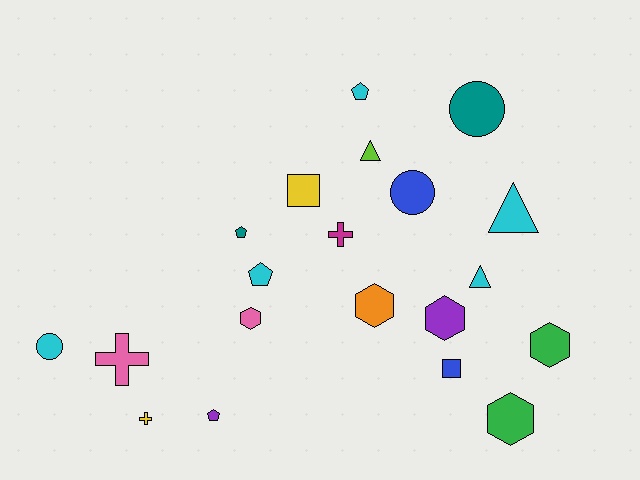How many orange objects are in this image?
There is 1 orange object.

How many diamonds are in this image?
There are no diamonds.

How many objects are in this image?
There are 20 objects.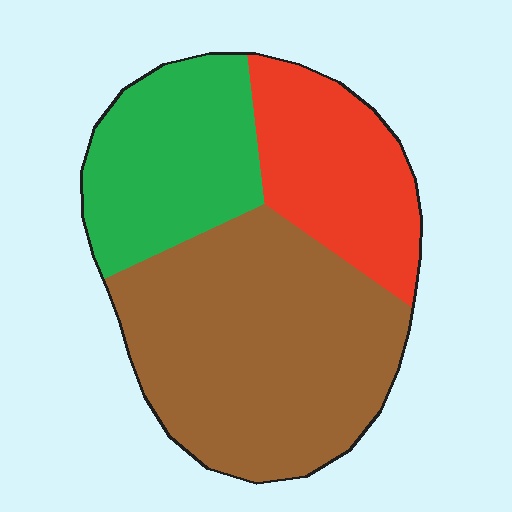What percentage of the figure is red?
Red covers about 25% of the figure.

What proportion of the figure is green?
Green takes up between a sixth and a third of the figure.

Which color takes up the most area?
Brown, at roughly 50%.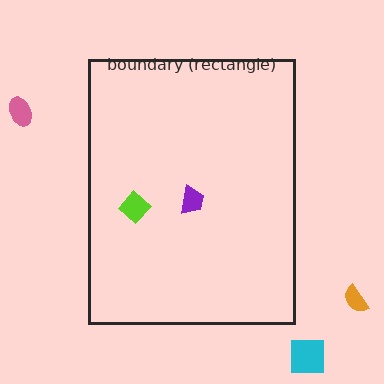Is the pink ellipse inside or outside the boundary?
Outside.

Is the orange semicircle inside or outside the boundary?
Outside.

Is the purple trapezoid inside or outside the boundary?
Inside.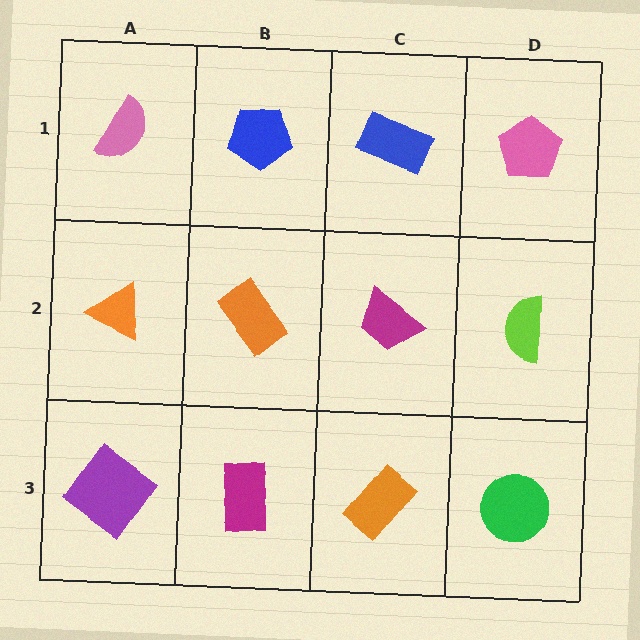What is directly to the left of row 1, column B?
A pink semicircle.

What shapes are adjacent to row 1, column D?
A lime semicircle (row 2, column D), a blue rectangle (row 1, column C).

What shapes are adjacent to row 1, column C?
A magenta trapezoid (row 2, column C), a blue pentagon (row 1, column B), a pink pentagon (row 1, column D).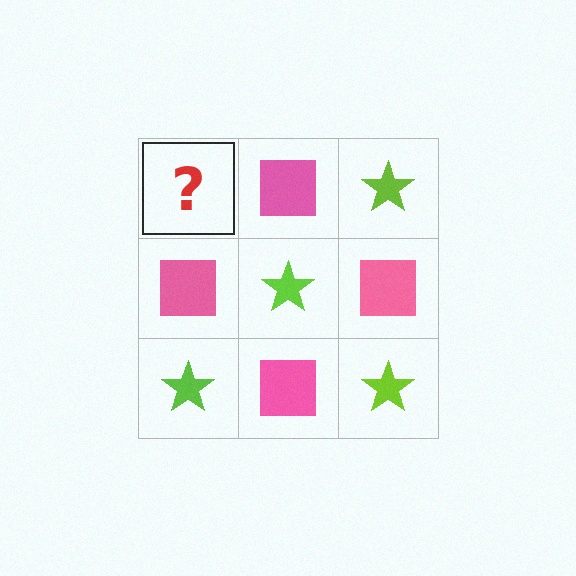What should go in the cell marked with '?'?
The missing cell should contain a lime star.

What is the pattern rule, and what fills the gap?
The rule is that it alternates lime star and pink square in a checkerboard pattern. The gap should be filled with a lime star.